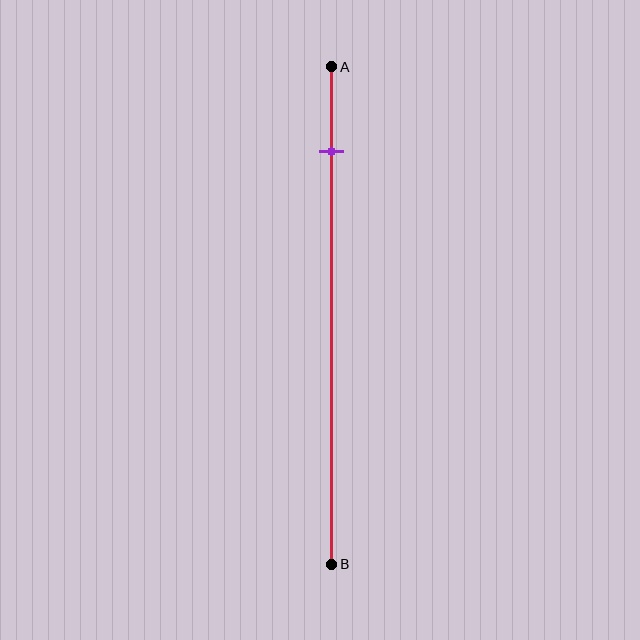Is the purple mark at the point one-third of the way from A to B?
No, the mark is at about 15% from A, not at the 33% one-third point.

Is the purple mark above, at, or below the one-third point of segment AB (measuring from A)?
The purple mark is above the one-third point of segment AB.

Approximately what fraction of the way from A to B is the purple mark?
The purple mark is approximately 15% of the way from A to B.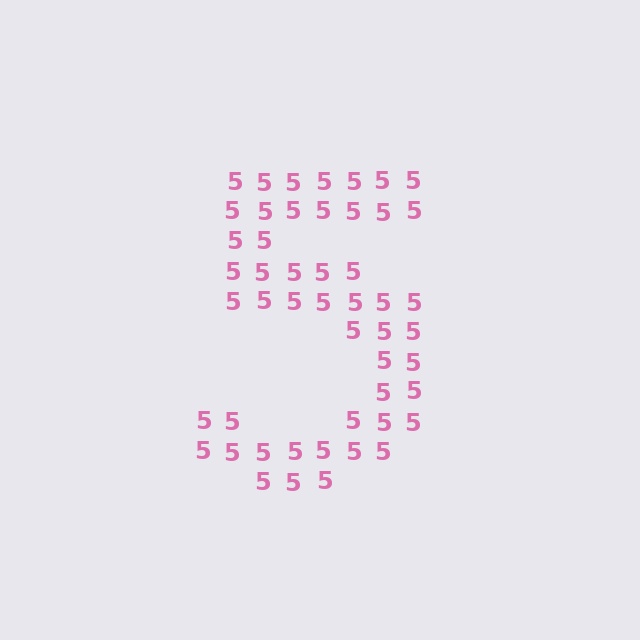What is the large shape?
The large shape is the digit 5.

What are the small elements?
The small elements are digit 5's.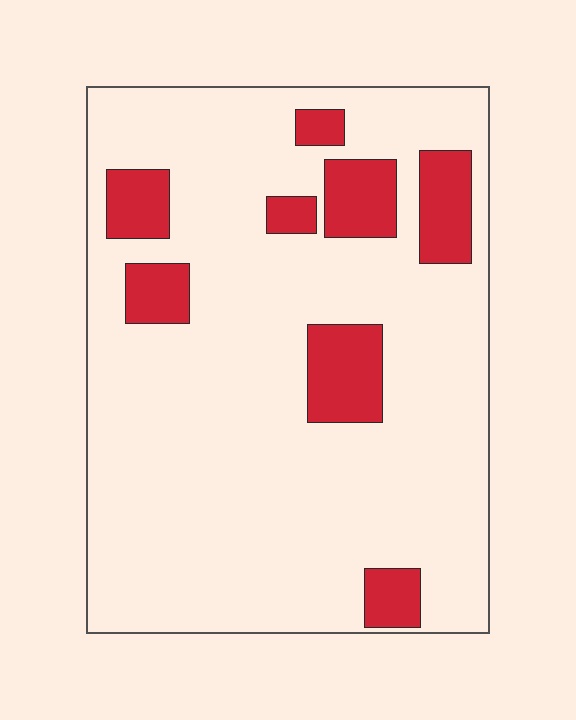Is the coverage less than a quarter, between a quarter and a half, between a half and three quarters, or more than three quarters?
Less than a quarter.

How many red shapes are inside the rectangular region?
8.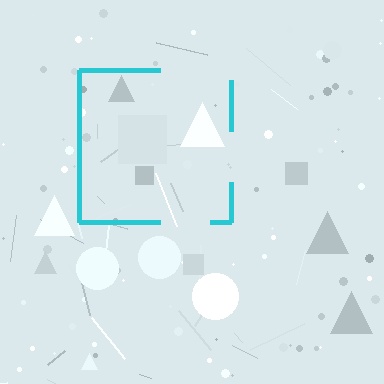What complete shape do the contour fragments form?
The contour fragments form a square.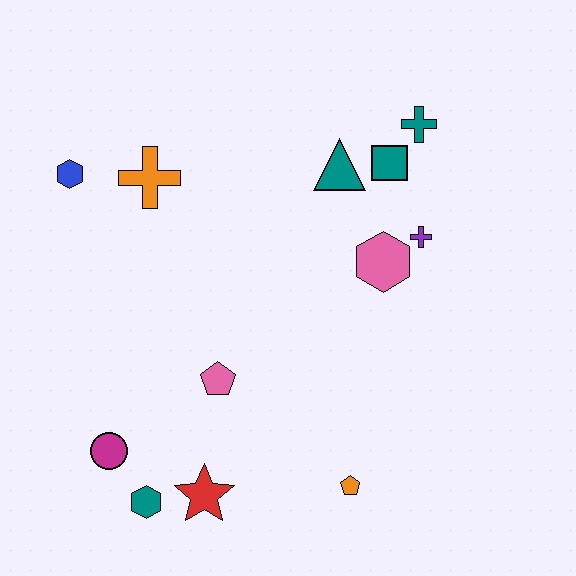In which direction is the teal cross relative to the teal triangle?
The teal cross is to the right of the teal triangle.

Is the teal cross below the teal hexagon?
No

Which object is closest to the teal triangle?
The teal square is closest to the teal triangle.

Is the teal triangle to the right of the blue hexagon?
Yes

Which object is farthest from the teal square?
The teal hexagon is farthest from the teal square.